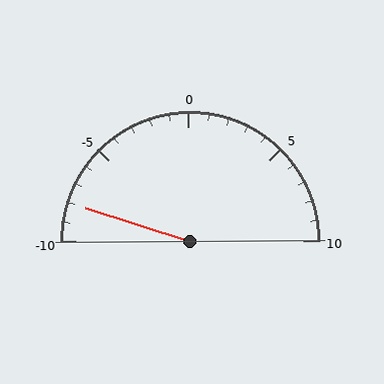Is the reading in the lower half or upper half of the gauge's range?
The reading is in the lower half of the range (-10 to 10).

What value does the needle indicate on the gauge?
The needle indicates approximately -8.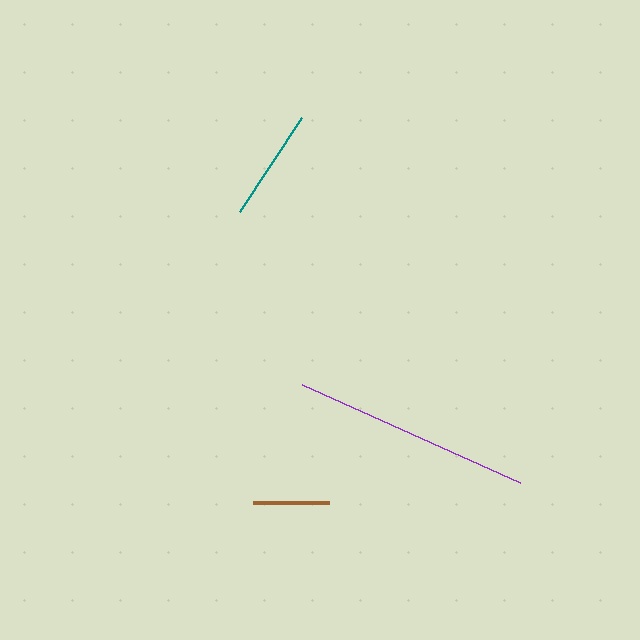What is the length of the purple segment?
The purple segment is approximately 239 pixels long.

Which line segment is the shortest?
The brown line is the shortest at approximately 76 pixels.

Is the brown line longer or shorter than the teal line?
The teal line is longer than the brown line.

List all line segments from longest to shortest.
From longest to shortest: purple, teal, brown.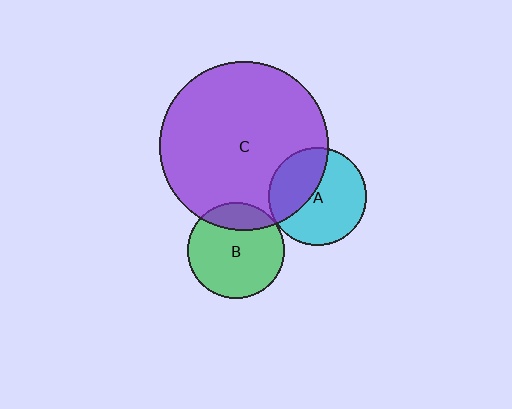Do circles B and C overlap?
Yes.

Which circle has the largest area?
Circle C (purple).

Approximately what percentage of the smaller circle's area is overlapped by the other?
Approximately 20%.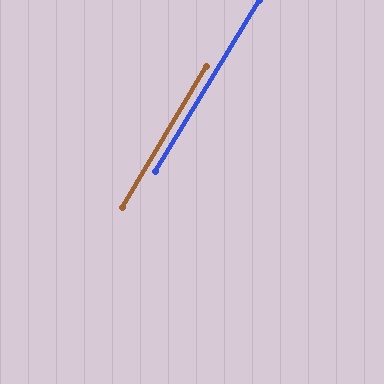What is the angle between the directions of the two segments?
Approximately 0 degrees.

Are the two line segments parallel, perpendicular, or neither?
Parallel — their directions differ by only 0.3°.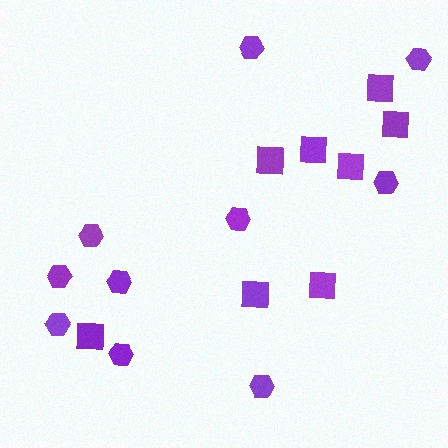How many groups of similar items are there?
There are 2 groups: one group of squares (8) and one group of hexagons (10).